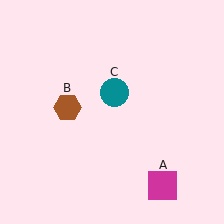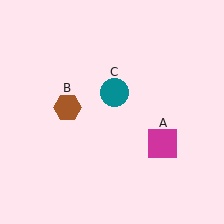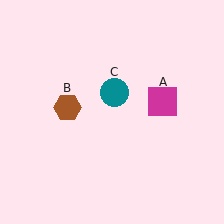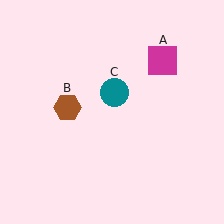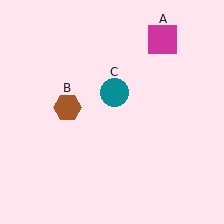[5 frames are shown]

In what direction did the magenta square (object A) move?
The magenta square (object A) moved up.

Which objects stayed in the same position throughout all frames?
Brown hexagon (object B) and teal circle (object C) remained stationary.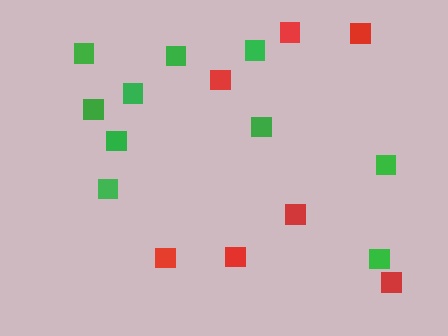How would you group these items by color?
There are 2 groups: one group of red squares (7) and one group of green squares (10).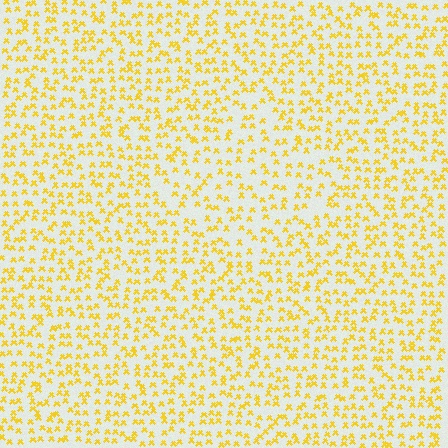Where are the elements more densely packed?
The elements are more densely packed outside the diamond boundary.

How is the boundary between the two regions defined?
The boundary is defined by a change in element density (approximately 1.4x ratio). All elements are the same color, size, and shape.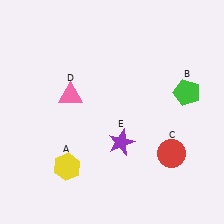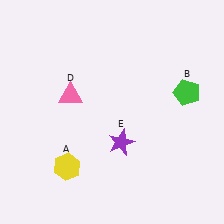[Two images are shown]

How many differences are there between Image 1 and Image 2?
There is 1 difference between the two images.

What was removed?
The red circle (C) was removed in Image 2.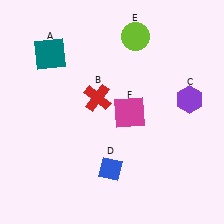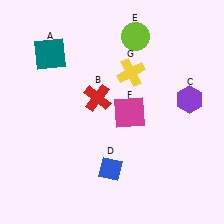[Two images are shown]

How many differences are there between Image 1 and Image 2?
There is 1 difference between the two images.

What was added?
A yellow cross (G) was added in Image 2.